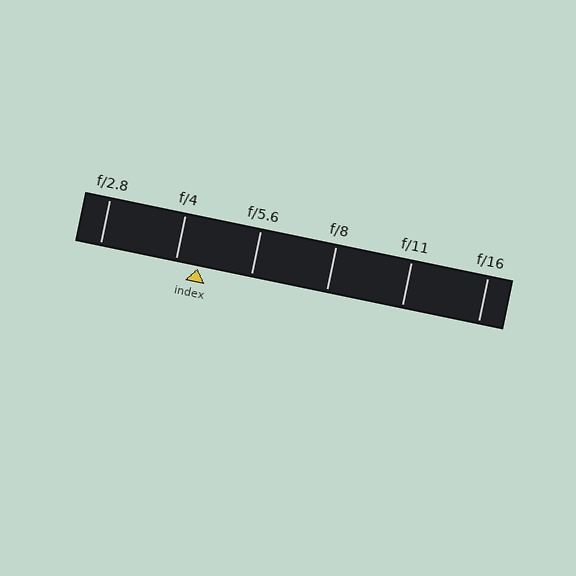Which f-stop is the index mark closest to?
The index mark is closest to f/4.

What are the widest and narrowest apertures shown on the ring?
The widest aperture shown is f/2.8 and the narrowest is f/16.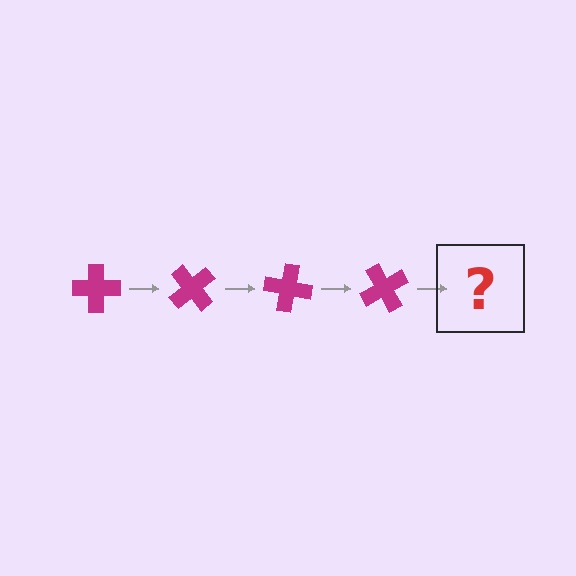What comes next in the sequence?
The next element should be a magenta cross rotated 200 degrees.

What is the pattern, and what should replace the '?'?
The pattern is that the cross rotates 50 degrees each step. The '?' should be a magenta cross rotated 200 degrees.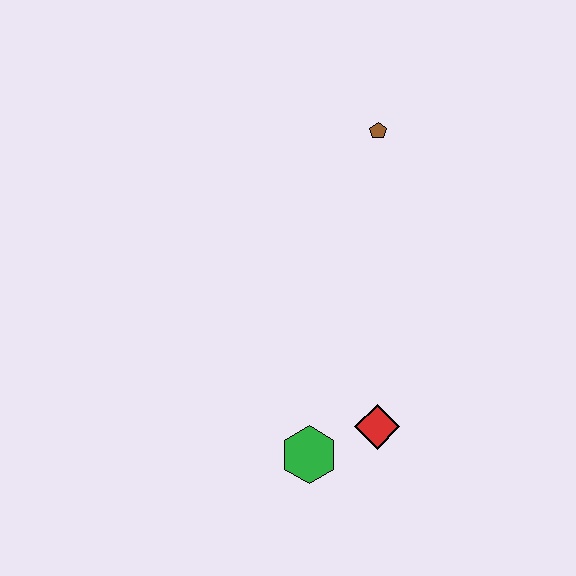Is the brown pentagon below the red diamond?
No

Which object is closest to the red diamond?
The green hexagon is closest to the red diamond.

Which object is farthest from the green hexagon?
The brown pentagon is farthest from the green hexagon.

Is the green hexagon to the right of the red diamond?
No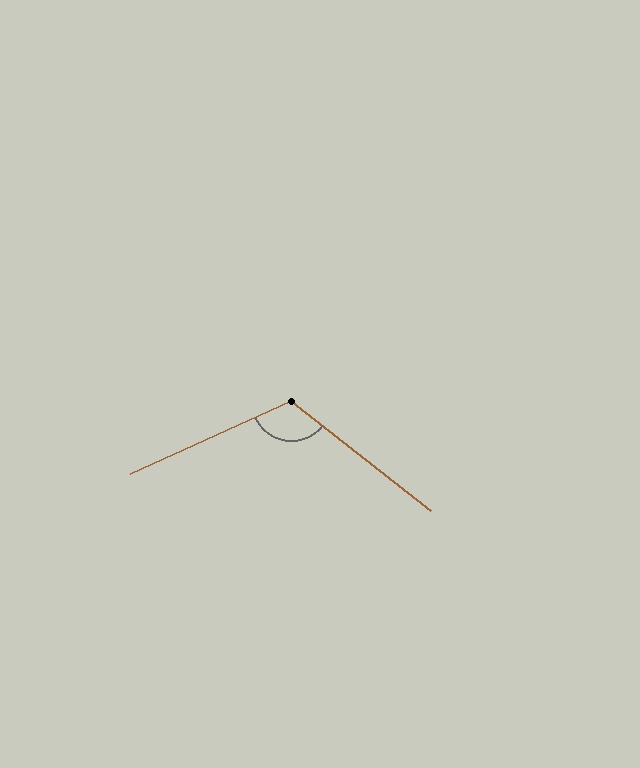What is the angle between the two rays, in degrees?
Approximately 117 degrees.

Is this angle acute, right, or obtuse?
It is obtuse.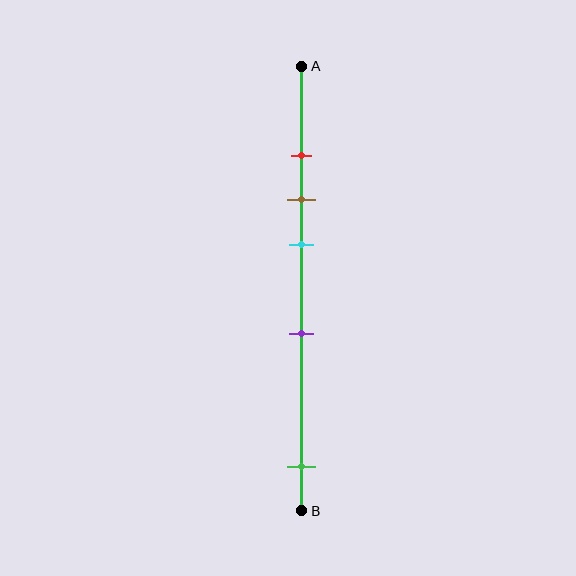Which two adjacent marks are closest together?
The red and brown marks are the closest adjacent pair.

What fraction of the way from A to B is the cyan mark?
The cyan mark is approximately 40% (0.4) of the way from A to B.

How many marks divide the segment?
There are 5 marks dividing the segment.